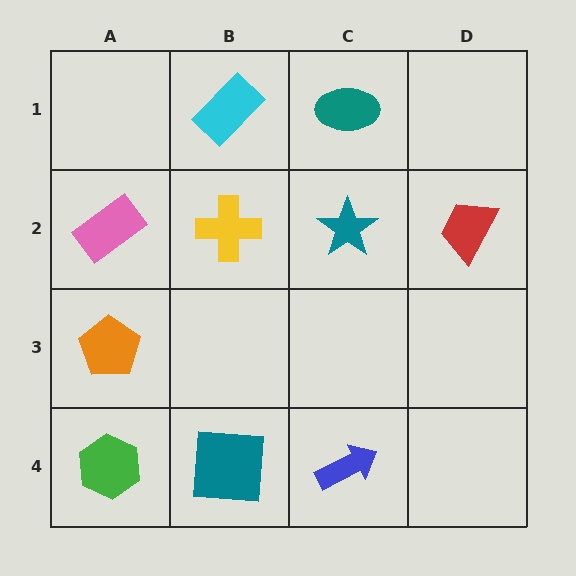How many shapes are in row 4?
3 shapes.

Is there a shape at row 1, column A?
No, that cell is empty.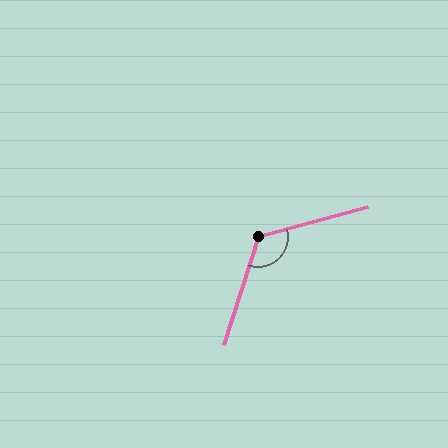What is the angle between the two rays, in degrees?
Approximately 123 degrees.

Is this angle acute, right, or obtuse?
It is obtuse.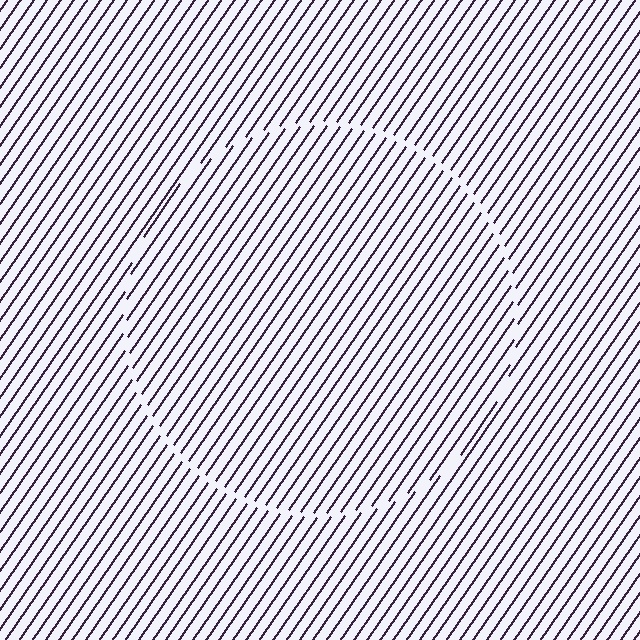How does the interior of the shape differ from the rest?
The interior of the shape contains the same grating, shifted by half a period — the contour is defined by the phase discontinuity where line-ends from the inner and outer gratings abut.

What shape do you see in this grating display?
An illusory circle. The interior of the shape contains the same grating, shifted by half a period — the contour is defined by the phase discontinuity where line-ends from the inner and outer gratings abut.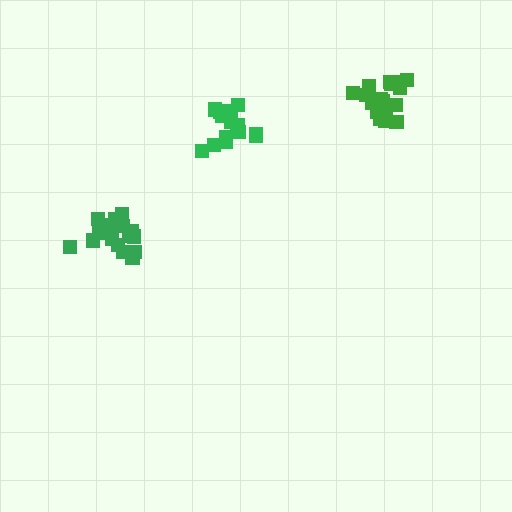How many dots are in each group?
Group 1: 16 dots, Group 2: 19 dots, Group 3: 20 dots (55 total).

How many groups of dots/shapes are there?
There are 3 groups.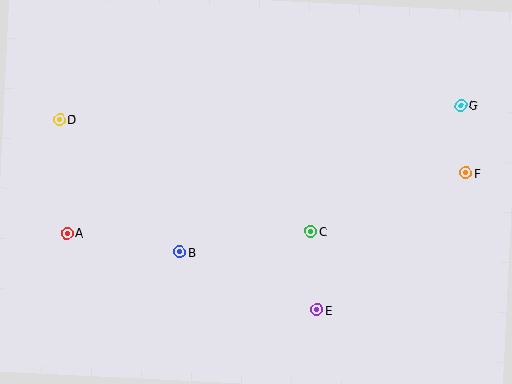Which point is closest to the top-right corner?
Point G is closest to the top-right corner.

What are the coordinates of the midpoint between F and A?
The midpoint between F and A is at (266, 203).